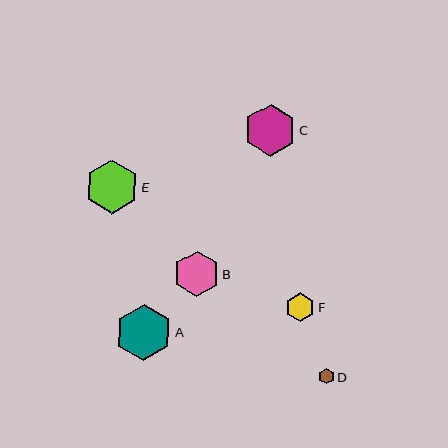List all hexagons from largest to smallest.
From largest to smallest: A, E, C, B, F, D.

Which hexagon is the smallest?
Hexagon D is the smallest with a size of approximately 15 pixels.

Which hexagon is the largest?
Hexagon A is the largest with a size of approximately 56 pixels.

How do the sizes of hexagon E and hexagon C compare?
Hexagon E and hexagon C are approximately the same size.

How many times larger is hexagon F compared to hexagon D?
Hexagon F is approximately 1.9 times the size of hexagon D.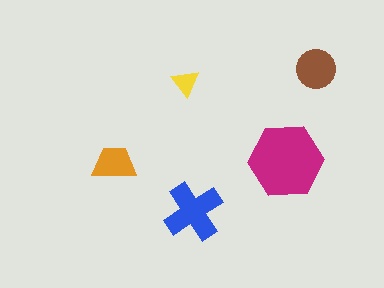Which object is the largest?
The magenta hexagon.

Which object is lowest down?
The blue cross is bottommost.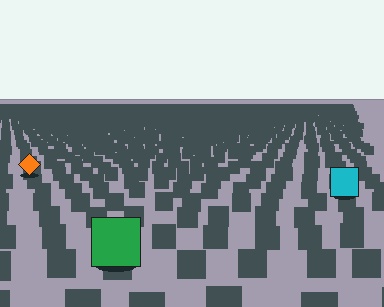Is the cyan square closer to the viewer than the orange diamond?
Yes. The cyan square is closer — you can tell from the texture gradient: the ground texture is coarser near it.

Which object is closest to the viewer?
The green square is closest. The texture marks near it are larger and more spread out.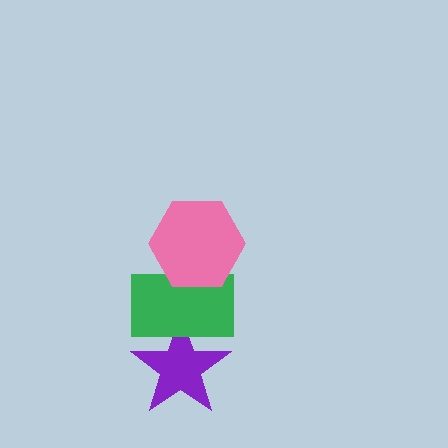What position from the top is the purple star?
The purple star is 3rd from the top.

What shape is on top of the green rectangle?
The pink hexagon is on top of the green rectangle.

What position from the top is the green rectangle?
The green rectangle is 2nd from the top.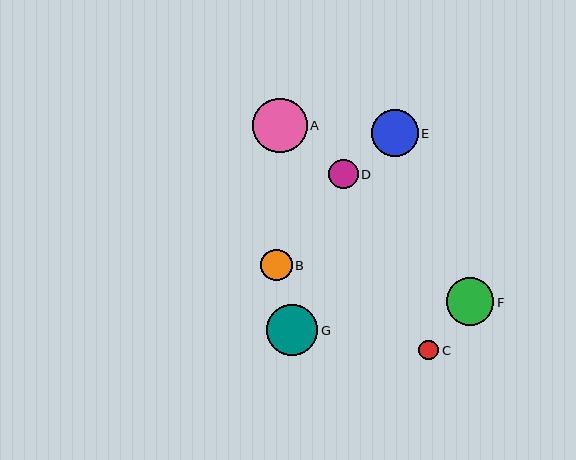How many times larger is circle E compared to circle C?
Circle E is approximately 2.4 times the size of circle C.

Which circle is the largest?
Circle A is the largest with a size of approximately 54 pixels.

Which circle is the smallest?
Circle C is the smallest with a size of approximately 20 pixels.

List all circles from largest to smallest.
From largest to smallest: A, G, F, E, B, D, C.